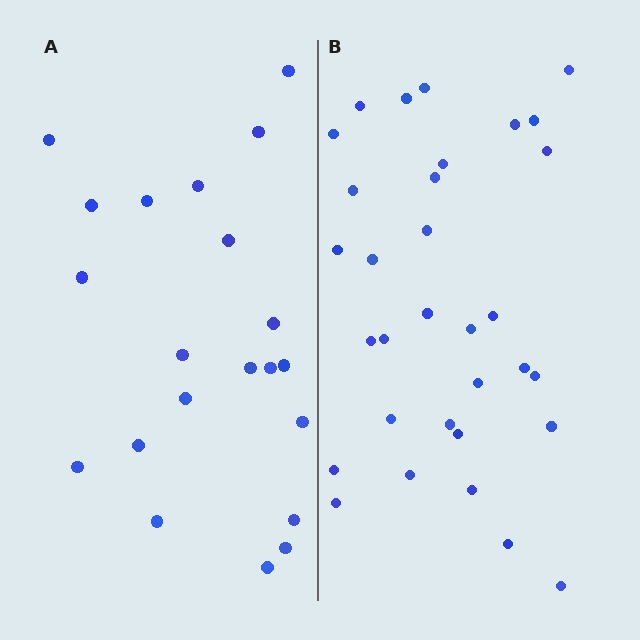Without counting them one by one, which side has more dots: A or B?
Region B (the right region) has more dots.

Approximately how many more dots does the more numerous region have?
Region B has roughly 12 or so more dots than region A.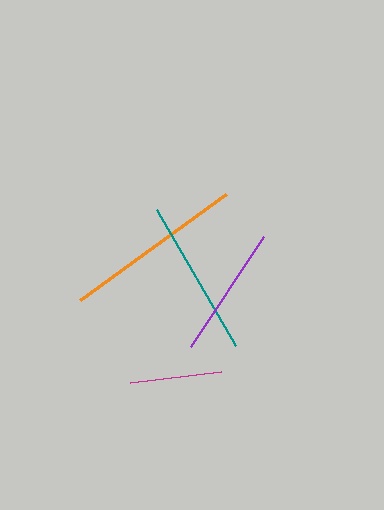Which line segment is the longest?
The orange line is the longest at approximately 180 pixels.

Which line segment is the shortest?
The magenta line is the shortest at approximately 92 pixels.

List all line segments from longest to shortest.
From longest to shortest: orange, teal, purple, magenta.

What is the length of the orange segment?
The orange segment is approximately 180 pixels long.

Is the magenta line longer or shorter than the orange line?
The orange line is longer than the magenta line.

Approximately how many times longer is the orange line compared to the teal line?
The orange line is approximately 1.1 times the length of the teal line.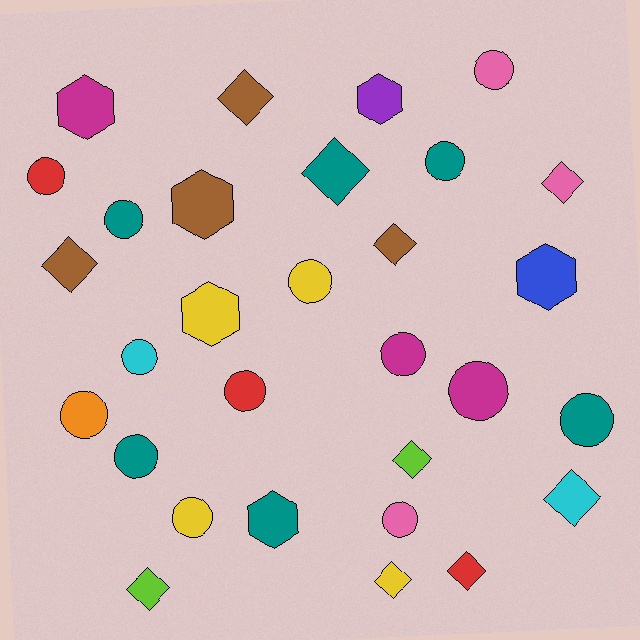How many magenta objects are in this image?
There are 3 magenta objects.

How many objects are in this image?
There are 30 objects.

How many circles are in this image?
There are 14 circles.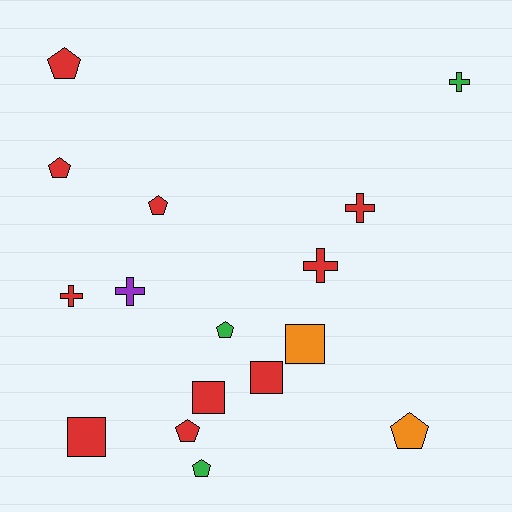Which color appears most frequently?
Red, with 10 objects.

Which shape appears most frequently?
Pentagon, with 7 objects.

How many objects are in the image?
There are 16 objects.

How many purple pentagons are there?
There are no purple pentagons.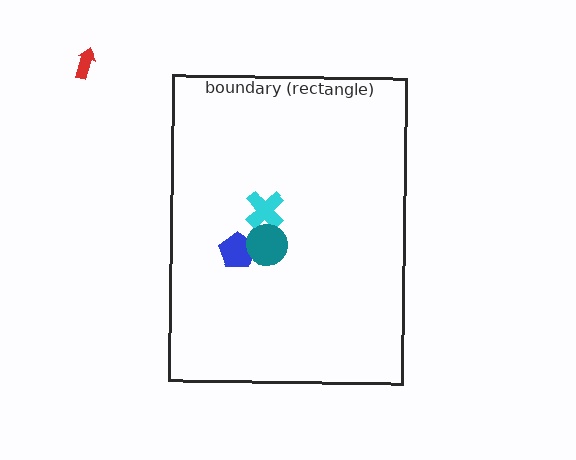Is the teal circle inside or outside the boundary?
Inside.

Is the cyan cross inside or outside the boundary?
Inside.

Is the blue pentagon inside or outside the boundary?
Inside.